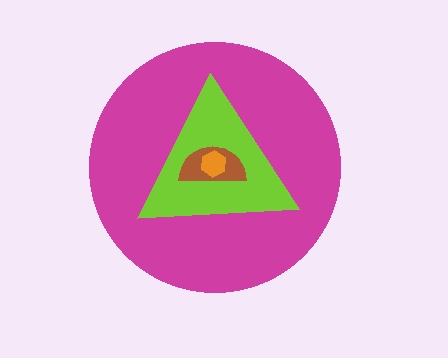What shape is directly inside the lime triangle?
The brown semicircle.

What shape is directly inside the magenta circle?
The lime triangle.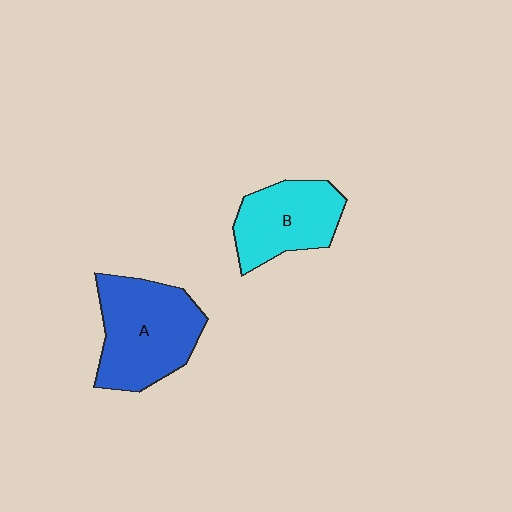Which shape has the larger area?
Shape A (blue).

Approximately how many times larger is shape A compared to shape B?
Approximately 1.3 times.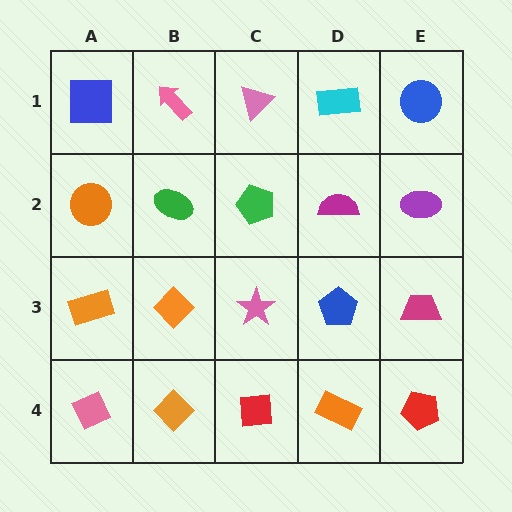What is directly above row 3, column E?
A purple ellipse.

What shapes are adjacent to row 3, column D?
A magenta semicircle (row 2, column D), an orange rectangle (row 4, column D), a pink star (row 3, column C), a magenta trapezoid (row 3, column E).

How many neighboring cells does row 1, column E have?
2.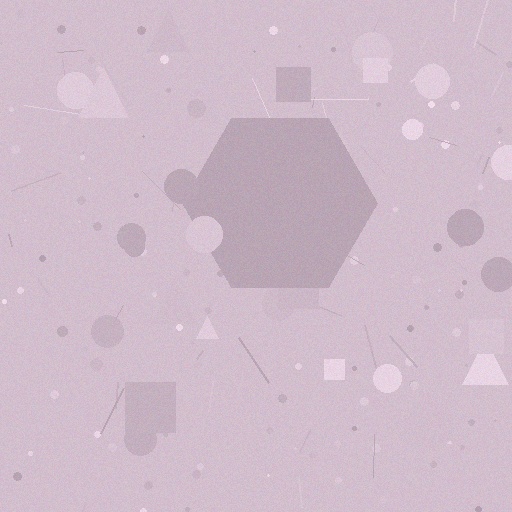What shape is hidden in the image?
A hexagon is hidden in the image.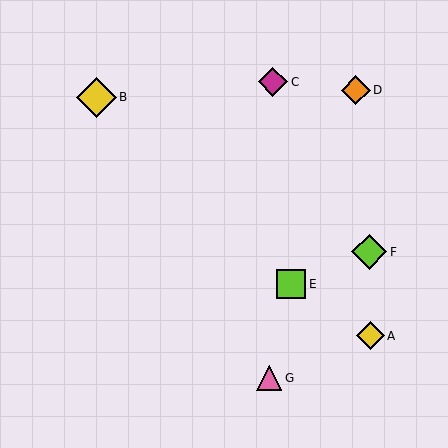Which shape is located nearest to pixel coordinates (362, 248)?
The lime diamond (labeled F) at (369, 252) is nearest to that location.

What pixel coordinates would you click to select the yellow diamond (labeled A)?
Click at (370, 336) to select the yellow diamond A.